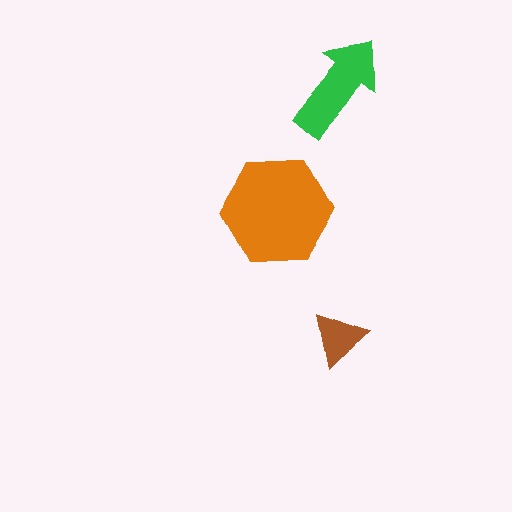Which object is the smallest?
The brown triangle.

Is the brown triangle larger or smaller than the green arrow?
Smaller.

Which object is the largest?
The orange hexagon.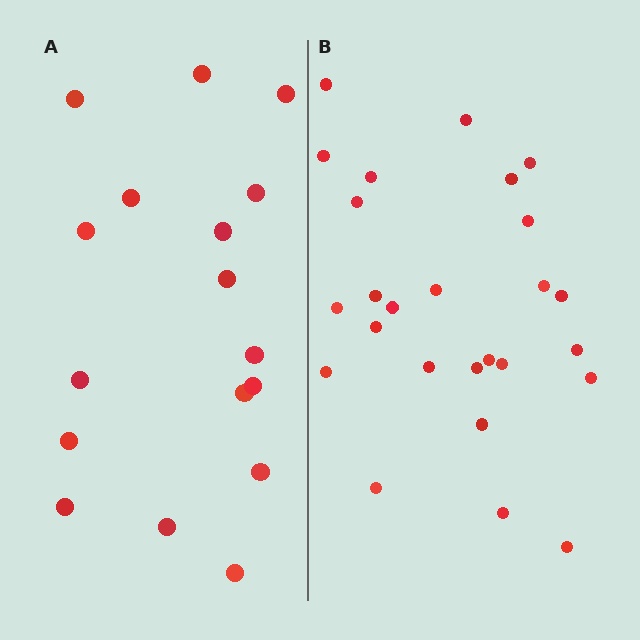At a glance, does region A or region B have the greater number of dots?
Region B (the right region) has more dots.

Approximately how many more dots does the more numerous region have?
Region B has roughly 8 or so more dots than region A.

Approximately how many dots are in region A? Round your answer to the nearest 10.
About 20 dots. (The exact count is 17, which rounds to 20.)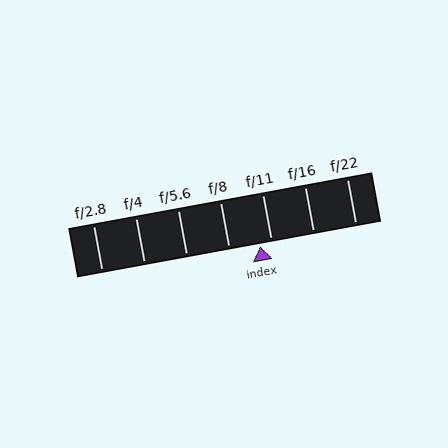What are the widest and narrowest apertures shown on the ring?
The widest aperture shown is f/2.8 and the narrowest is f/22.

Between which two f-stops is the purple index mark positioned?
The index mark is between f/8 and f/11.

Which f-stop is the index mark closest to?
The index mark is closest to f/11.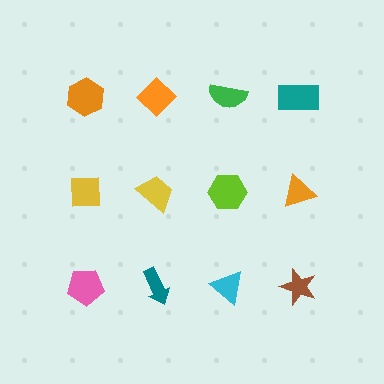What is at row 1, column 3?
A green semicircle.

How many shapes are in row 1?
4 shapes.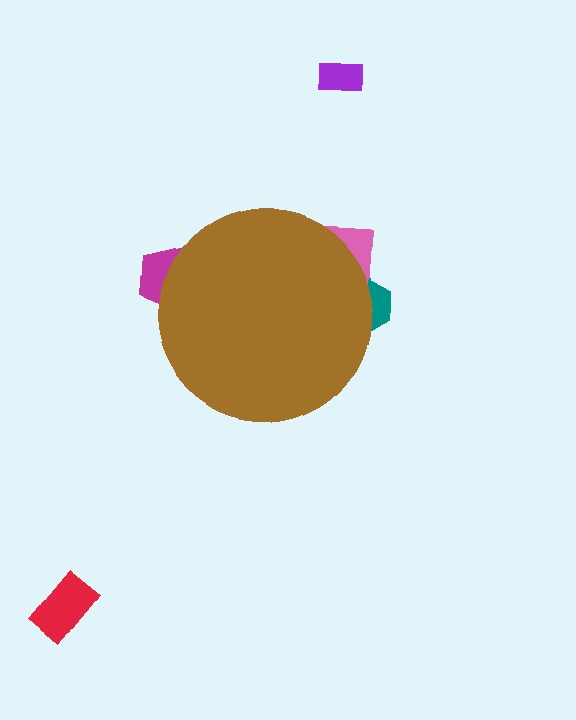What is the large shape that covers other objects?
A brown circle.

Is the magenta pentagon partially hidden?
Yes, the magenta pentagon is partially hidden behind the brown circle.